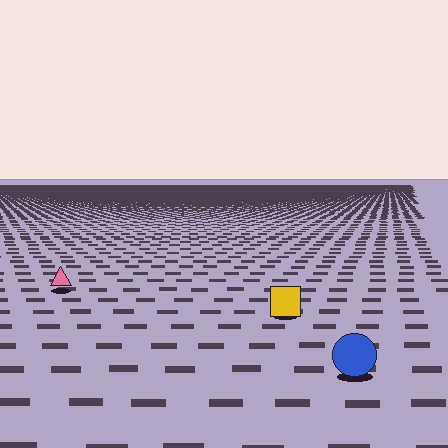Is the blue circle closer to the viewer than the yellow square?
Yes. The blue circle is closer — you can tell from the texture gradient: the ground texture is coarser near it.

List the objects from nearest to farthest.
From nearest to farthest: the blue circle, the yellow square, the pink triangle.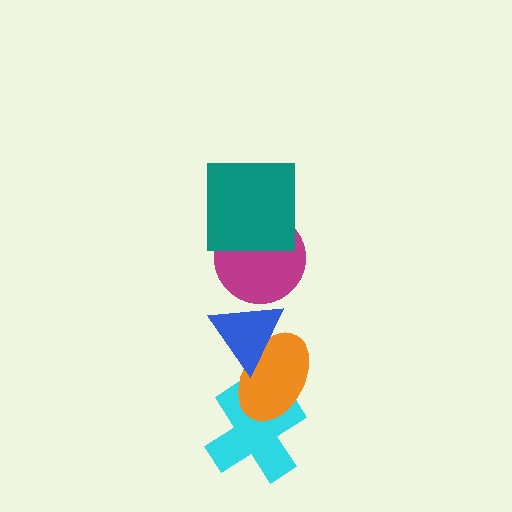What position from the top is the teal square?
The teal square is 1st from the top.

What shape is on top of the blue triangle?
The magenta circle is on top of the blue triangle.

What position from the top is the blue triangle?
The blue triangle is 3rd from the top.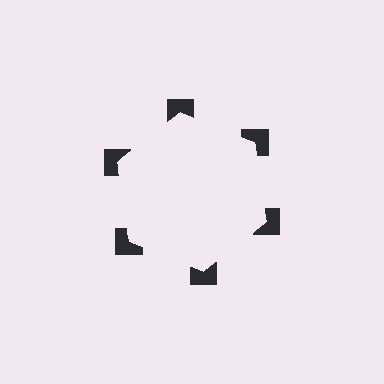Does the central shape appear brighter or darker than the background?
It typically appears slightly brighter than the background, even though no actual brightness change is drawn.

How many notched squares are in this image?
There are 6 — one at each vertex of the illusory hexagon.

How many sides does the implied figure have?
6 sides.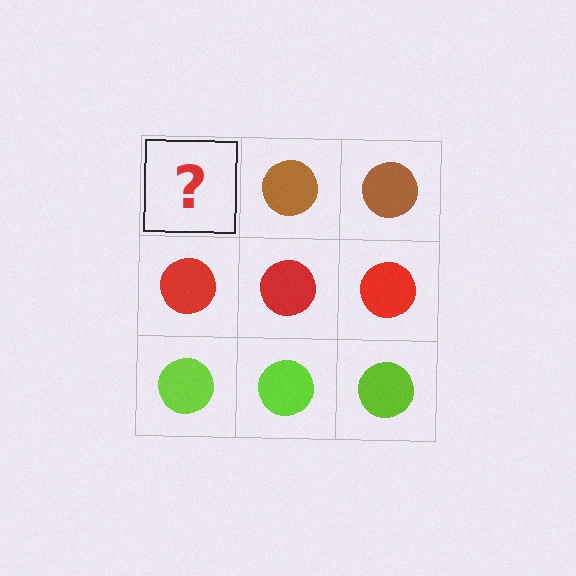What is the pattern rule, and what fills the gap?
The rule is that each row has a consistent color. The gap should be filled with a brown circle.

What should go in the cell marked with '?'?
The missing cell should contain a brown circle.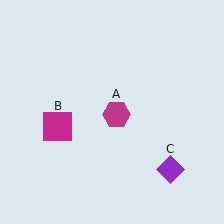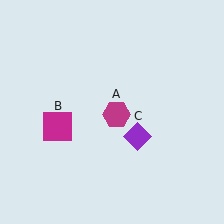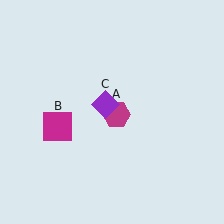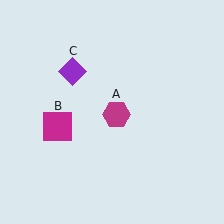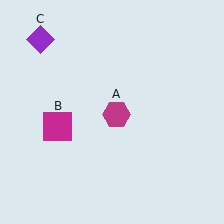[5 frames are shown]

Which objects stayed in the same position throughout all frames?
Magenta hexagon (object A) and magenta square (object B) remained stationary.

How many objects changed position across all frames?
1 object changed position: purple diamond (object C).